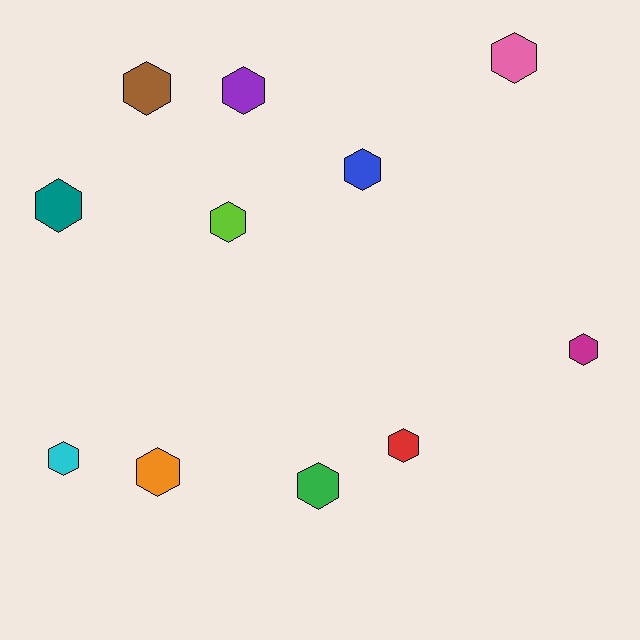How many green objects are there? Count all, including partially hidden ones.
There is 1 green object.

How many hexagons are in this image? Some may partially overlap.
There are 11 hexagons.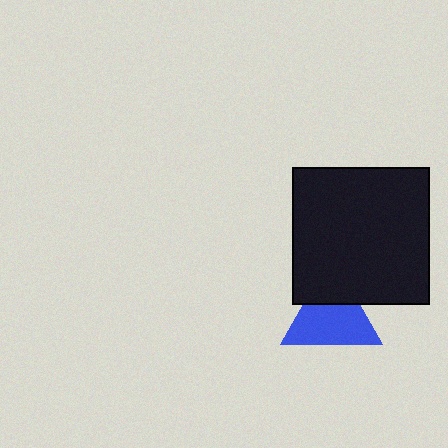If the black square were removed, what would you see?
You would see the complete blue triangle.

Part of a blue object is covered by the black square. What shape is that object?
It is a triangle.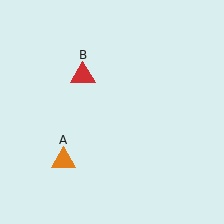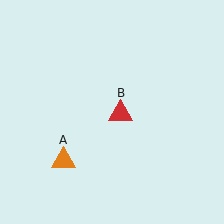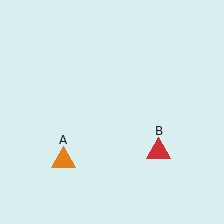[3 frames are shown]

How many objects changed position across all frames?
1 object changed position: red triangle (object B).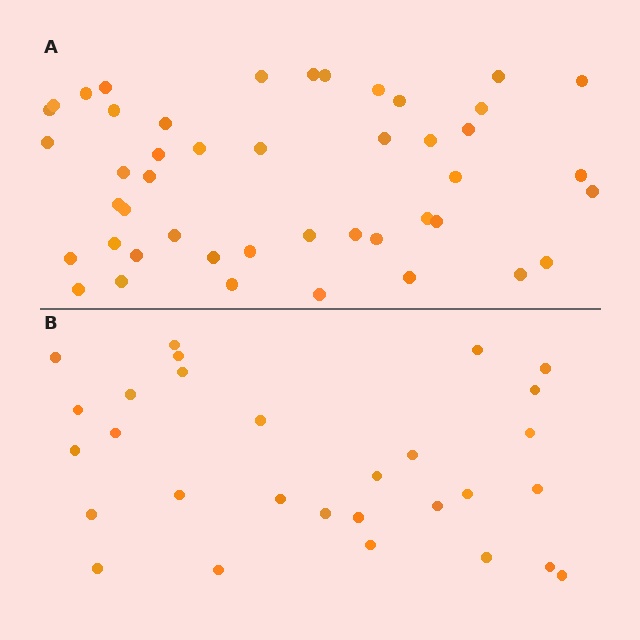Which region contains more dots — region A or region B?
Region A (the top region) has more dots.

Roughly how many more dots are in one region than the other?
Region A has approximately 15 more dots than region B.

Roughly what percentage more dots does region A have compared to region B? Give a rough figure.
About 60% more.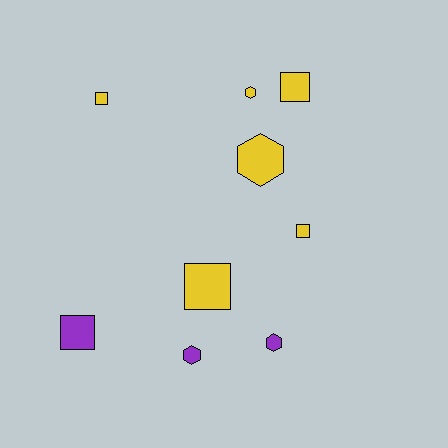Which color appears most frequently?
Yellow, with 6 objects.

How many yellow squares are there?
There are 4 yellow squares.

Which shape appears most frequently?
Square, with 5 objects.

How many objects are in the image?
There are 9 objects.